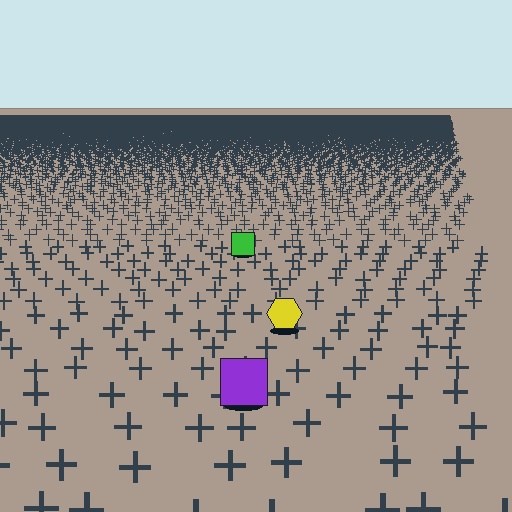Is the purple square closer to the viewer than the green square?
Yes. The purple square is closer — you can tell from the texture gradient: the ground texture is coarser near it.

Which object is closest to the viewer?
The purple square is closest. The texture marks near it are larger and more spread out.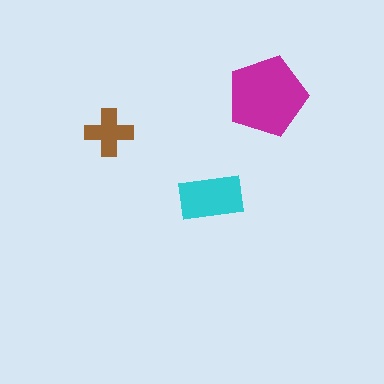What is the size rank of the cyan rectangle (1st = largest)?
2nd.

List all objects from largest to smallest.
The magenta pentagon, the cyan rectangle, the brown cross.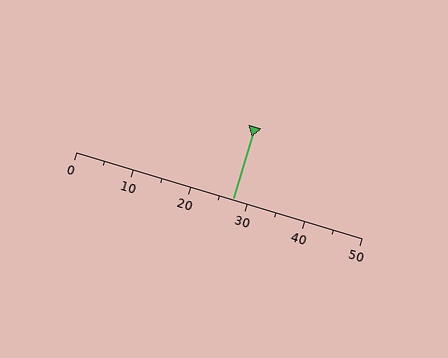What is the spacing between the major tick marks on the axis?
The major ticks are spaced 10 apart.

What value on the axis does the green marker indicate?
The marker indicates approximately 27.5.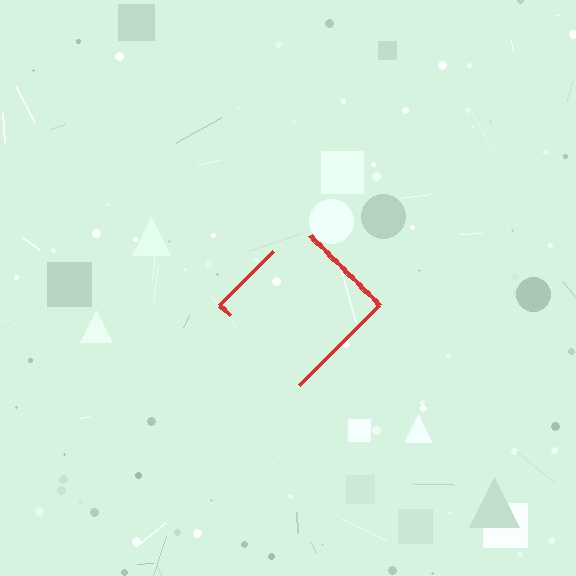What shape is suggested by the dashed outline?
The dashed outline suggests a diamond.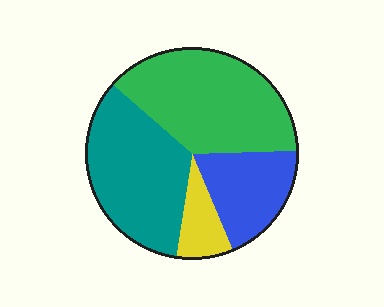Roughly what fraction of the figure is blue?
Blue covers roughly 20% of the figure.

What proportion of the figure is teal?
Teal takes up about one third (1/3) of the figure.